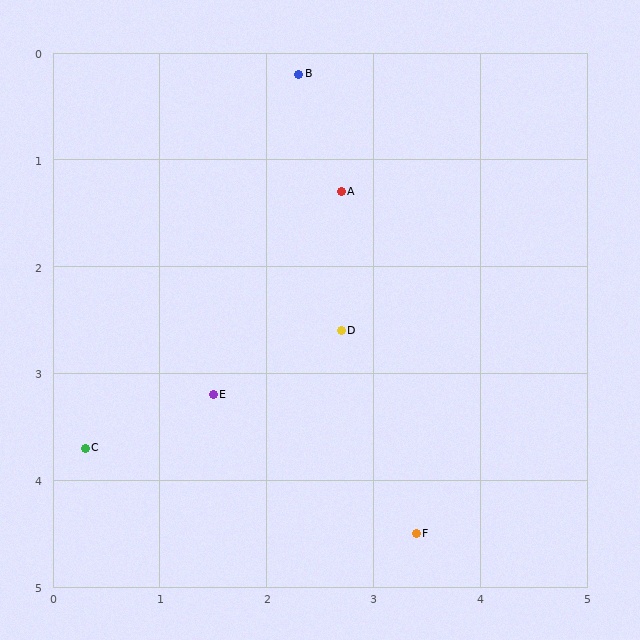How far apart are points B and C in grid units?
Points B and C are about 4.0 grid units apart.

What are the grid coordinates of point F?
Point F is at approximately (3.4, 4.5).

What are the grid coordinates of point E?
Point E is at approximately (1.5, 3.2).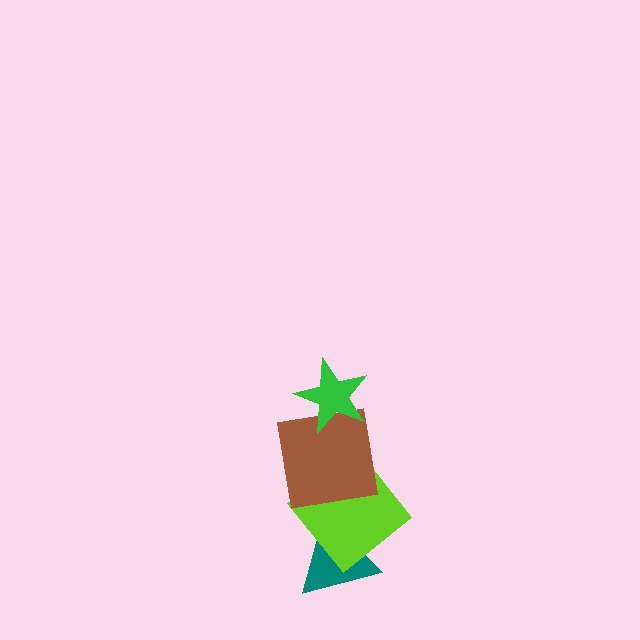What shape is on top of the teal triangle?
The lime diamond is on top of the teal triangle.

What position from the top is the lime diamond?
The lime diamond is 3rd from the top.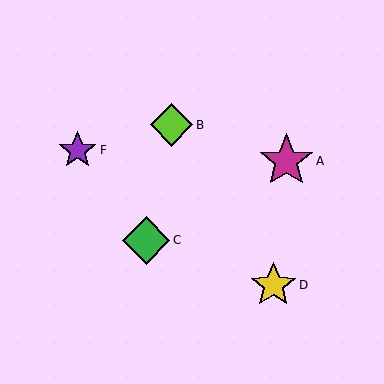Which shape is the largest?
The magenta star (labeled A) is the largest.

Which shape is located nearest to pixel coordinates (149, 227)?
The green diamond (labeled C) at (146, 240) is nearest to that location.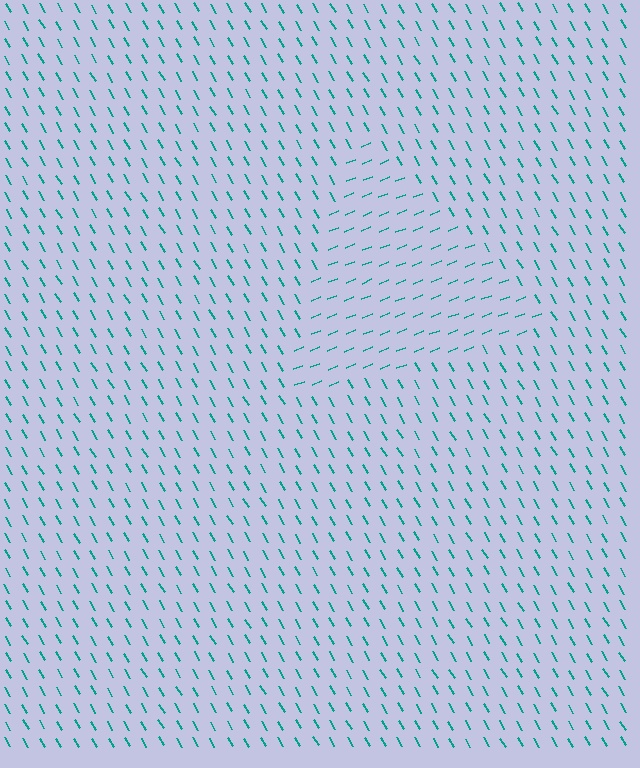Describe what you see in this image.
The image is filled with small teal line segments. A triangle region in the image has lines oriented differently from the surrounding lines, creating a visible texture boundary.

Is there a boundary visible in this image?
Yes, there is a texture boundary formed by a change in line orientation.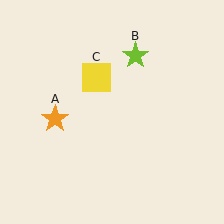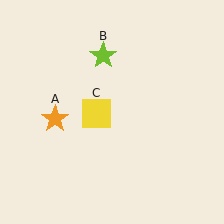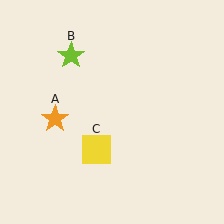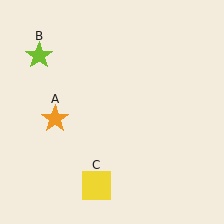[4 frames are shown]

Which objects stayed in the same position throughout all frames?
Orange star (object A) remained stationary.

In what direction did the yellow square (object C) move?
The yellow square (object C) moved down.